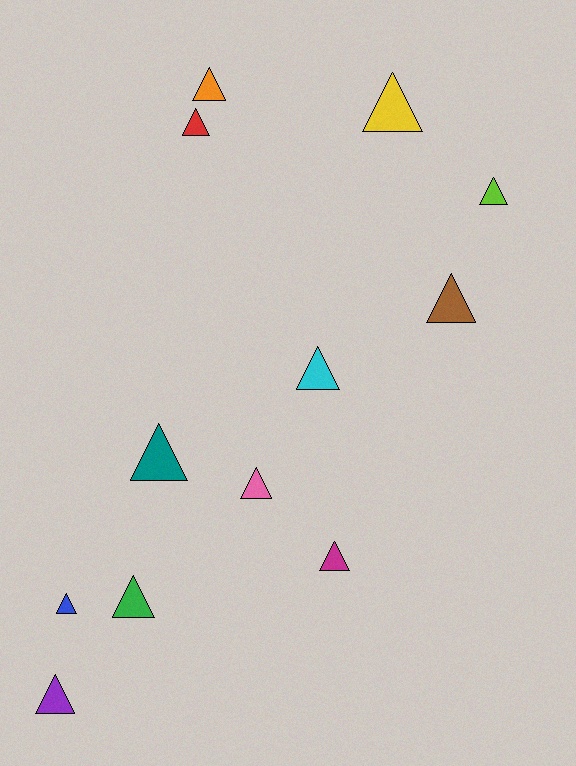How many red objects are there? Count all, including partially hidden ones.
There is 1 red object.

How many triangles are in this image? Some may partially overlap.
There are 12 triangles.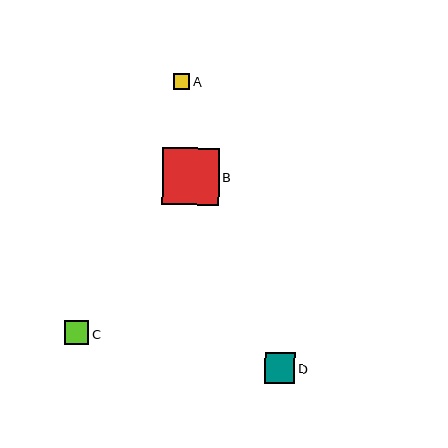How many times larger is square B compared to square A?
Square B is approximately 3.6 times the size of square A.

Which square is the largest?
Square B is the largest with a size of approximately 57 pixels.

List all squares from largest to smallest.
From largest to smallest: B, D, C, A.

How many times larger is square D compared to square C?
Square D is approximately 1.3 times the size of square C.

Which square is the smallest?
Square A is the smallest with a size of approximately 16 pixels.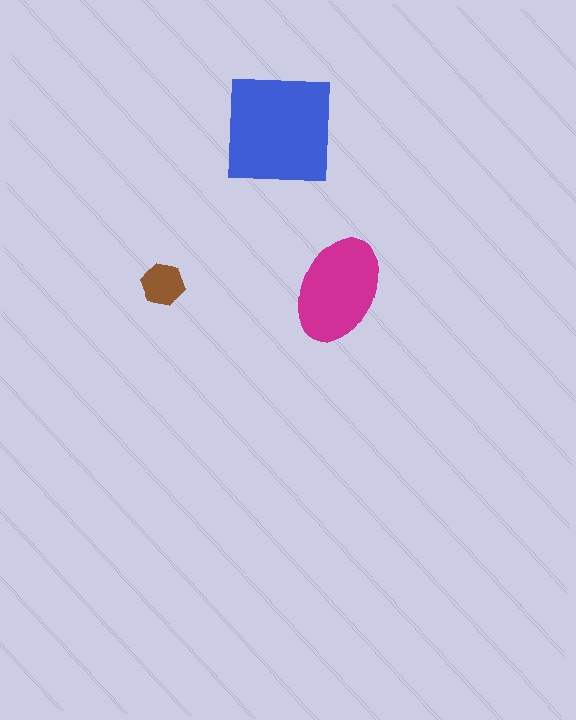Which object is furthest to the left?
The brown hexagon is leftmost.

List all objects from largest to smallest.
The blue square, the magenta ellipse, the brown hexagon.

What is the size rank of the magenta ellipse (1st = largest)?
2nd.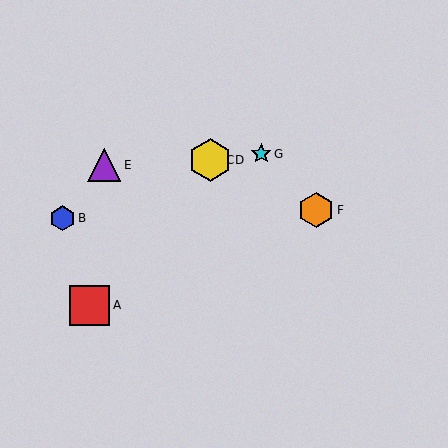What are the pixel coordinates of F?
Object F is at (316, 210).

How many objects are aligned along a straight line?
3 objects (A, C, D) are aligned along a straight line.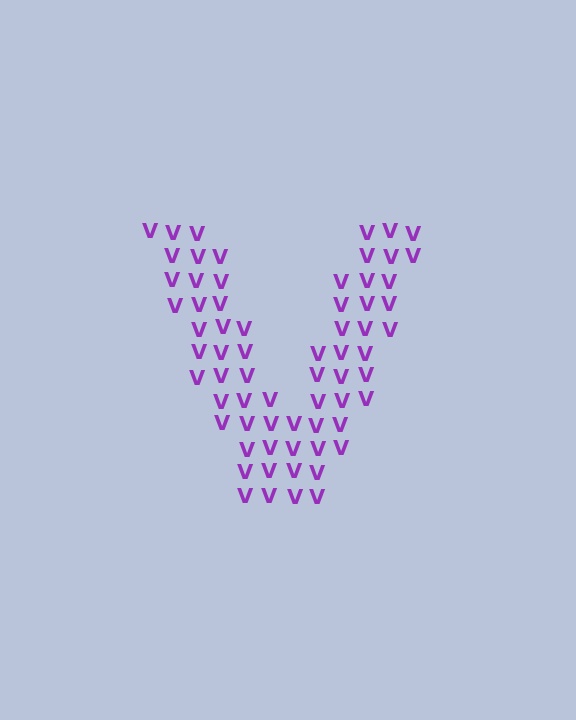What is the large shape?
The large shape is the letter V.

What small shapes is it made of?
It is made of small letter V's.